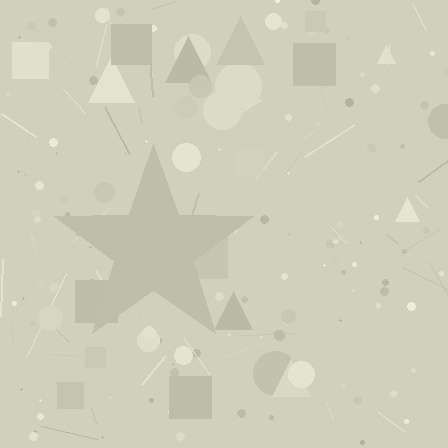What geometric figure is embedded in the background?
A star is embedded in the background.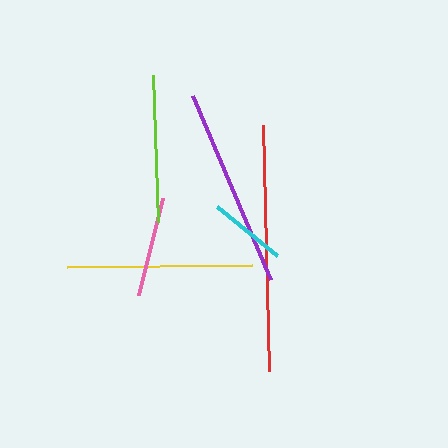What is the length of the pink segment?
The pink segment is approximately 99 pixels long.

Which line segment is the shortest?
The cyan line is the shortest at approximately 77 pixels.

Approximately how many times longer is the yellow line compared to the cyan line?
The yellow line is approximately 2.4 times the length of the cyan line.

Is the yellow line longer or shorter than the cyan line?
The yellow line is longer than the cyan line.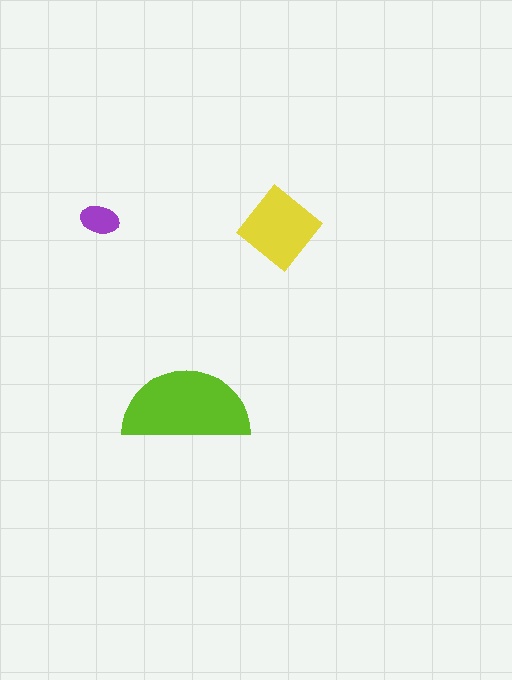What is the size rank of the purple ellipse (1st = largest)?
3rd.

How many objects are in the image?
There are 3 objects in the image.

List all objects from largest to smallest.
The lime semicircle, the yellow diamond, the purple ellipse.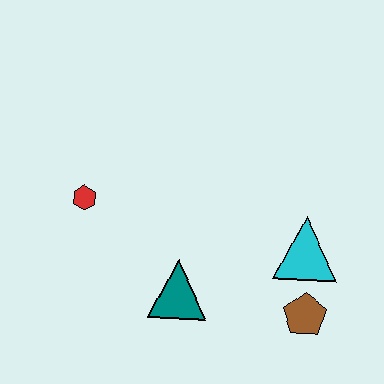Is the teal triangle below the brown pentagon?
No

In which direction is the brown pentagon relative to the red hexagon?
The brown pentagon is to the right of the red hexagon.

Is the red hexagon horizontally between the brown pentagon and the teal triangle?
No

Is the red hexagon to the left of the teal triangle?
Yes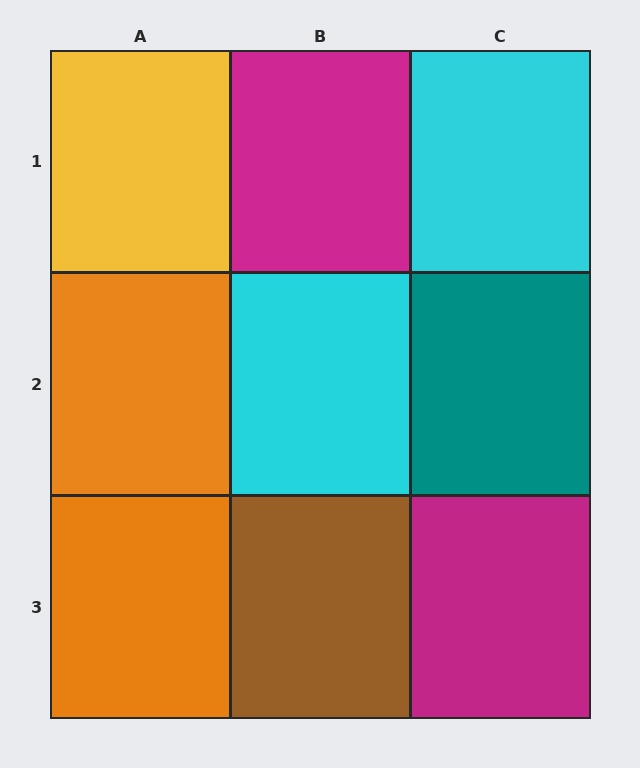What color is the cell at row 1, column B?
Magenta.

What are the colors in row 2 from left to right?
Orange, cyan, teal.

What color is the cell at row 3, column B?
Brown.